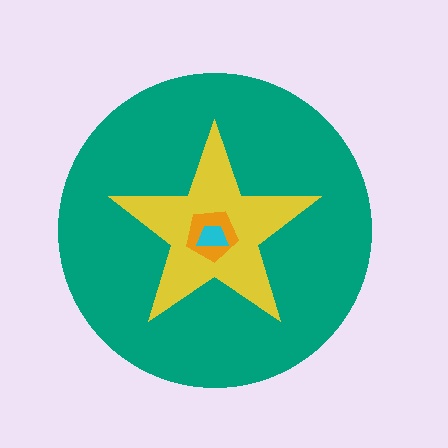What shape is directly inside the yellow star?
The orange pentagon.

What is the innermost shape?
The cyan trapezoid.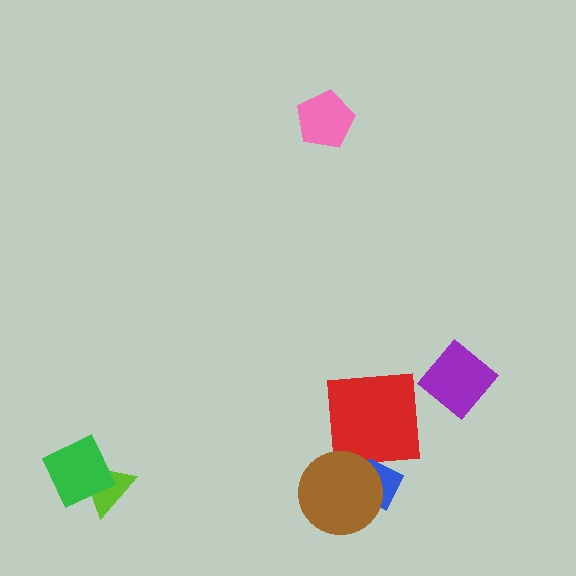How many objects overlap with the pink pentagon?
0 objects overlap with the pink pentagon.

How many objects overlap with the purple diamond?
0 objects overlap with the purple diamond.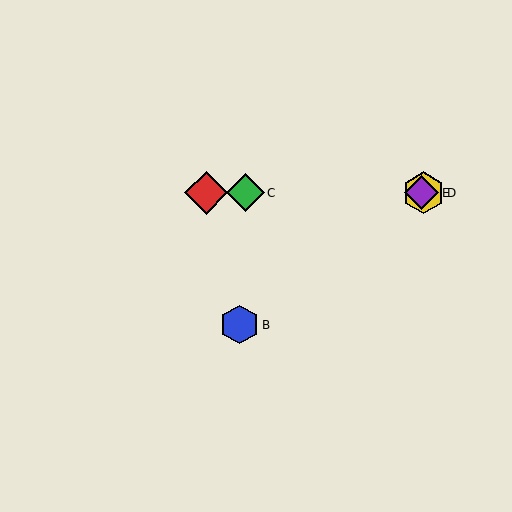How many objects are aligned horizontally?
4 objects (A, C, D, E) are aligned horizontally.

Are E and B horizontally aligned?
No, E is at y≈193 and B is at y≈325.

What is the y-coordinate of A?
Object A is at y≈193.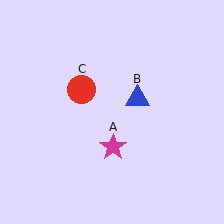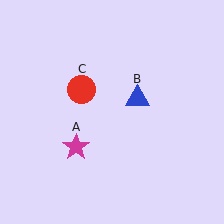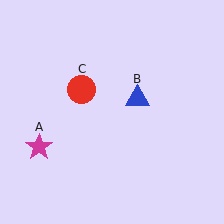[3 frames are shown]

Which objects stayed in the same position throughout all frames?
Blue triangle (object B) and red circle (object C) remained stationary.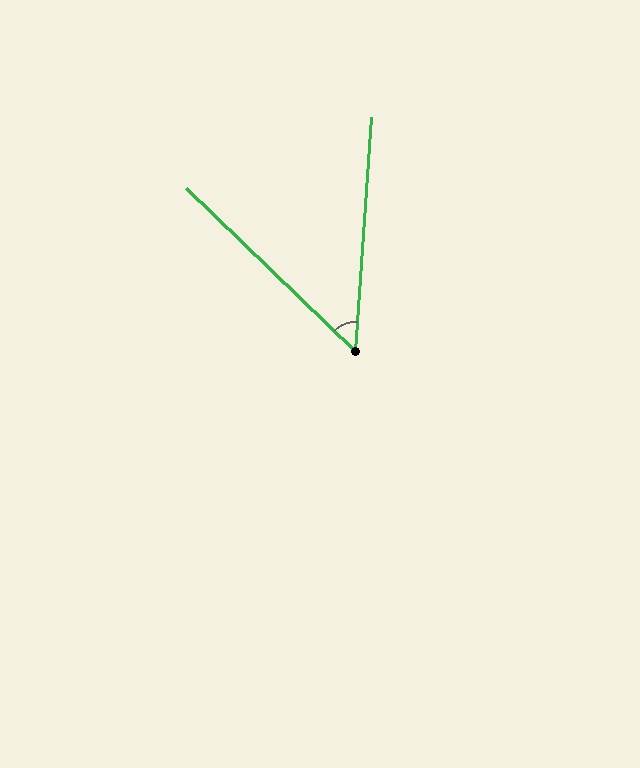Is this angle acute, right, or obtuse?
It is acute.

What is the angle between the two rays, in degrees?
Approximately 50 degrees.